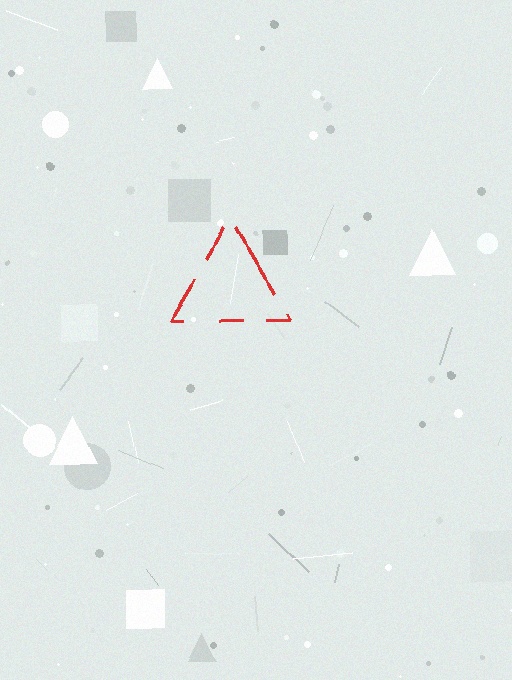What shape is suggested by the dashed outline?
The dashed outline suggests a triangle.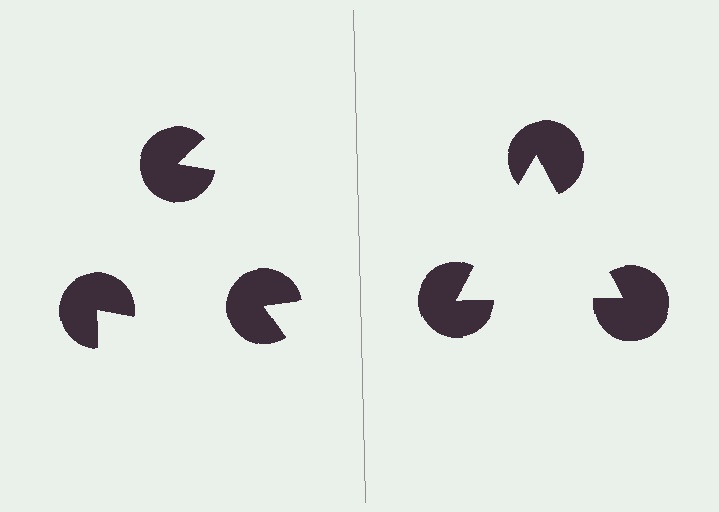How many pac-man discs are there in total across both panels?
6 — 3 on each side.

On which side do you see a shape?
An illusory triangle appears on the right side. On the left side the wedge cuts are rotated, so no coherent shape forms.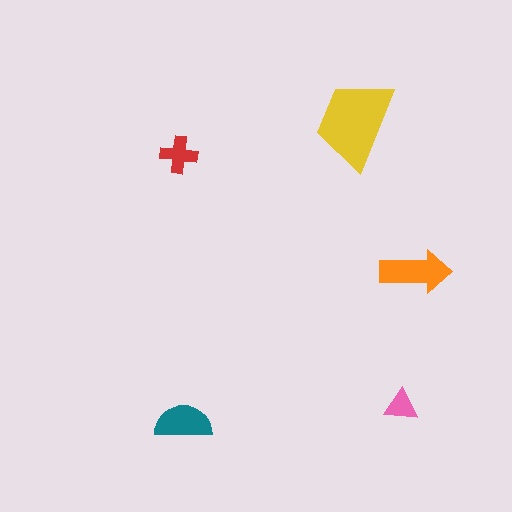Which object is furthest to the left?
The red cross is leftmost.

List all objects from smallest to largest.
The pink triangle, the red cross, the teal semicircle, the orange arrow, the yellow trapezoid.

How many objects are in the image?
There are 5 objects in the image.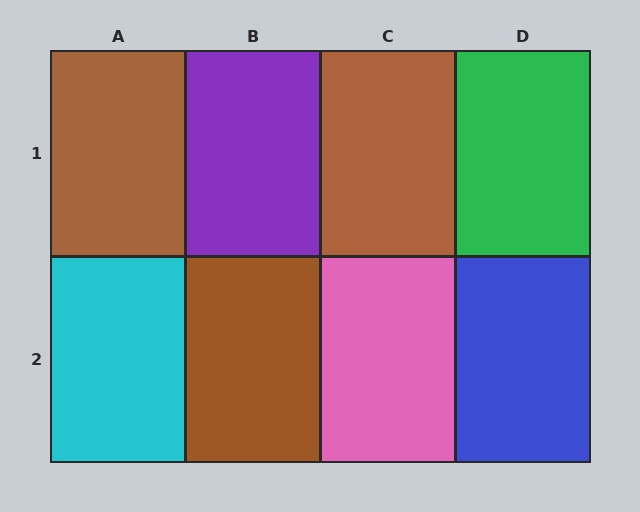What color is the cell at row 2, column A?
Cyan.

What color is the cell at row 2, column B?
Brown.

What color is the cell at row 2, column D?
Blue.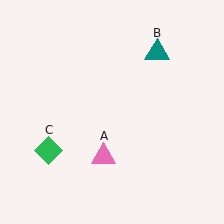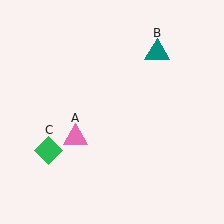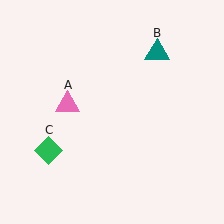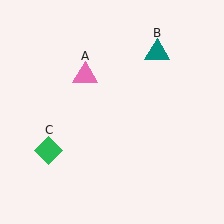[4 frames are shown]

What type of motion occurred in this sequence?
The pink triangle (object A) rotated clockwise around the center of the scene.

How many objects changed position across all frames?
1 object changed position: pink triangle (object A).